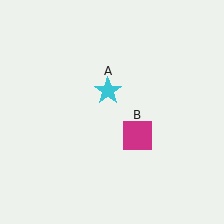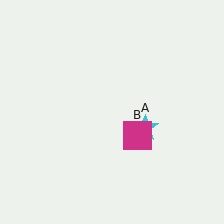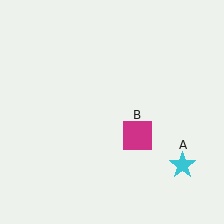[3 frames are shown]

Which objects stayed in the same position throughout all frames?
Magenta square (object B) remained stationary.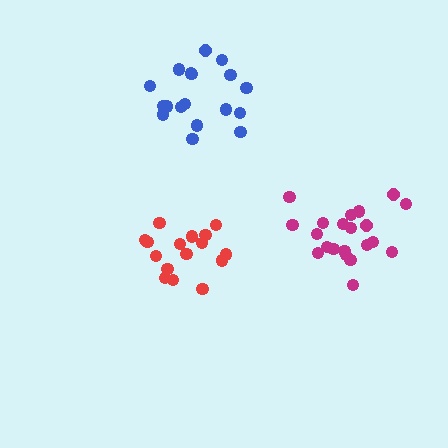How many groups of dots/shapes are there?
There are 3 groups.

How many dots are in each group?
Group 1: 18 dots, Group 2: 21 dots, Group 3: 16 dots (55 total).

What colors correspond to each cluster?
The clusters are colored: blue, magenta, red.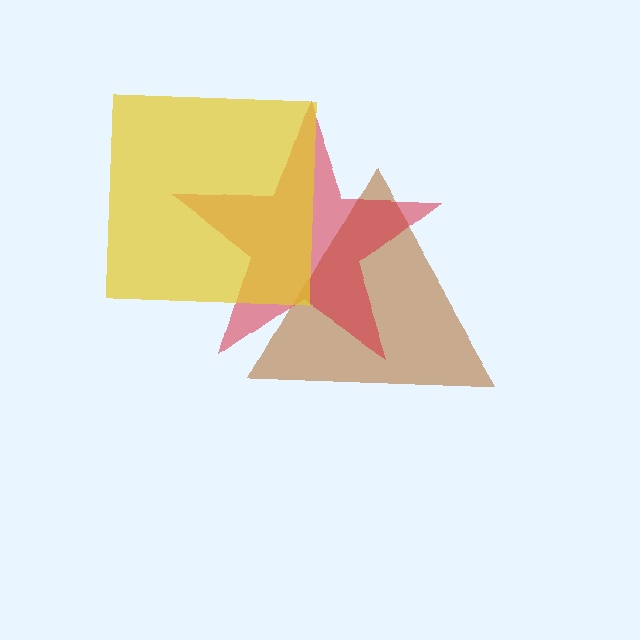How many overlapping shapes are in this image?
There are 3 overlapping shapes in the image.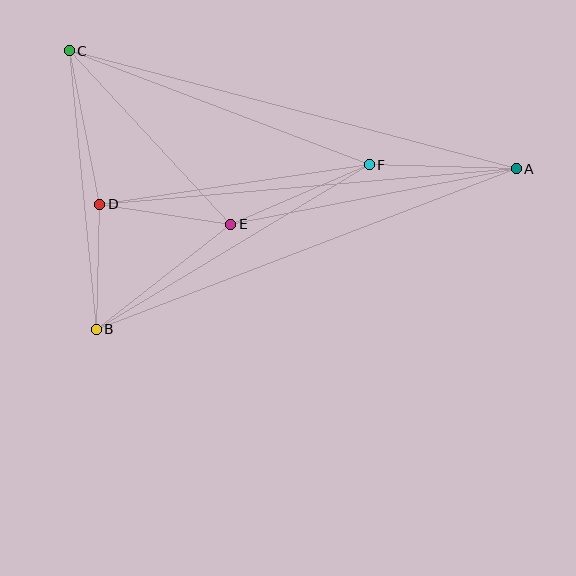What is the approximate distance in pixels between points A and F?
The distance between A and F is approximately 147 pixels.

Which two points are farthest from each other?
Points A and C are farthest from each other.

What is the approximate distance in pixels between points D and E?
The distance between D and E is approximately 133 pixels.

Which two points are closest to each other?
Points B and D are closest to each other.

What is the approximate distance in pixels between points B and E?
The distance between B and E is approximately 171 pixels.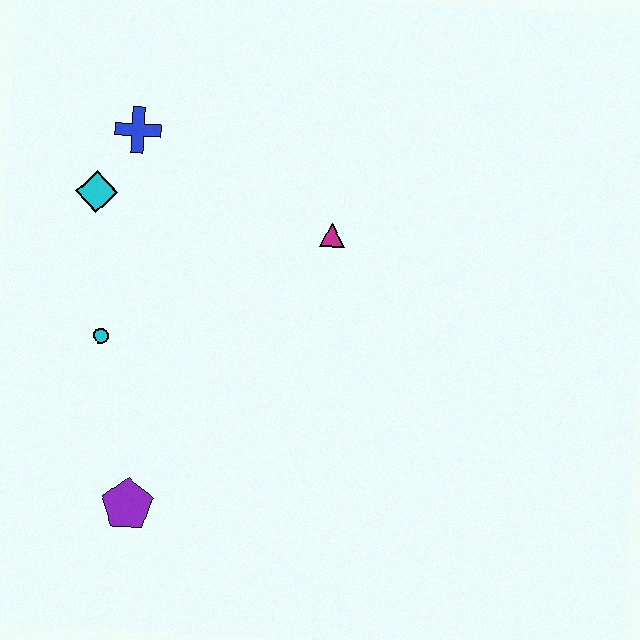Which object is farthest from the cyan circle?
The magenta triangle is farthest from the cyan circle.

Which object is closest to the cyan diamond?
The blue cross is closest to the cyan diamond.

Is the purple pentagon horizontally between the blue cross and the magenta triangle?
Yes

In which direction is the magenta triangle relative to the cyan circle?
The magenta triangle is to the right of the cyan circle.